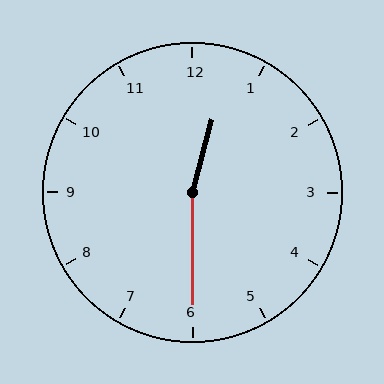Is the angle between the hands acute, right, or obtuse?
It is obtuse.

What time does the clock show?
12:30.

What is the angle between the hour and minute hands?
Approximately 165 degrees.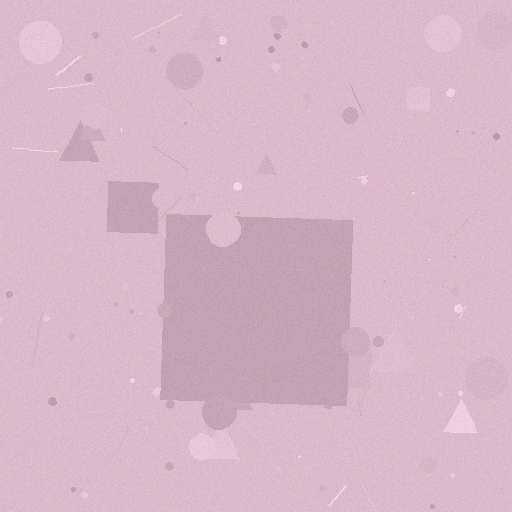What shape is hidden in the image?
A square is hidden in the image.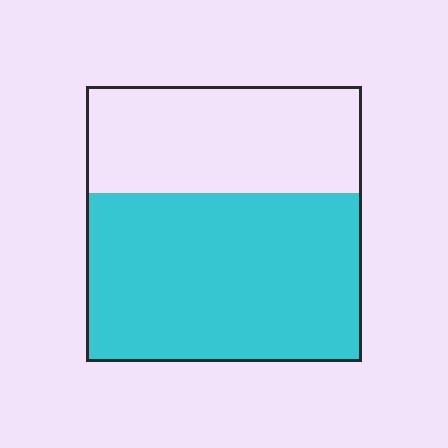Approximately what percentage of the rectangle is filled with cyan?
Approximately 60%.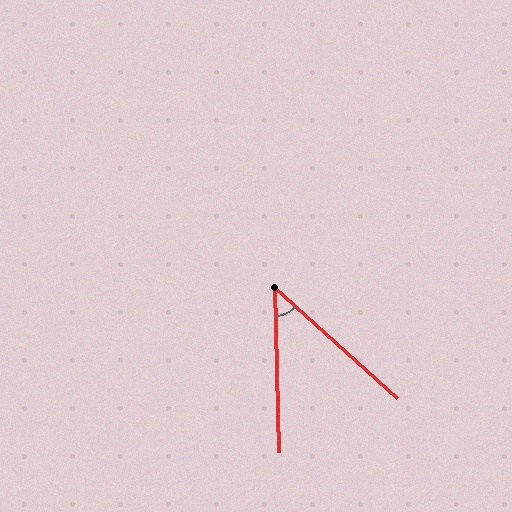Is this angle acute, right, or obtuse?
It is acute.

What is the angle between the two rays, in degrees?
Approximately 46 degrees.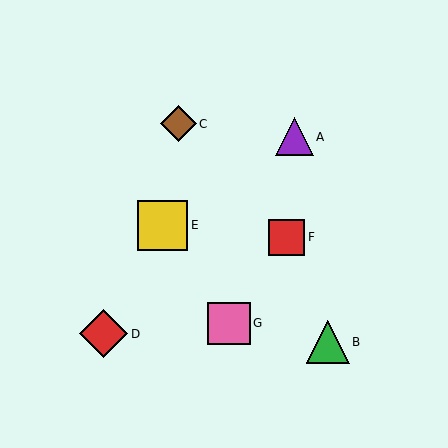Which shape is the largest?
The yellow square (labeled E) is the largest.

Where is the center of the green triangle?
The center of the green triangle is at (328, 342).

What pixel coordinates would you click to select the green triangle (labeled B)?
Click at (328, 342) to select the green triangle B.